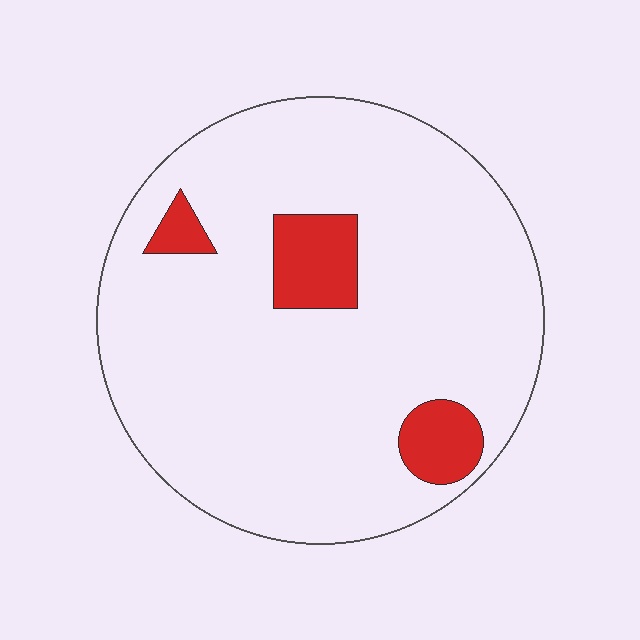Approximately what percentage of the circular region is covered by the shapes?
Approximately 10%.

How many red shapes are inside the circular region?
3.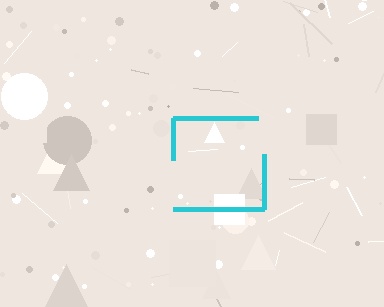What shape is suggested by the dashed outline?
The dashed outline suggests a square.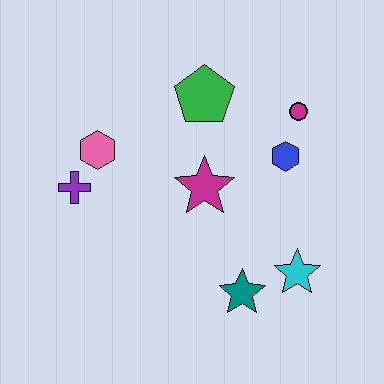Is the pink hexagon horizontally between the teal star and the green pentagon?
No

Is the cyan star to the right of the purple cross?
Yes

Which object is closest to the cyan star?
The teal star is closest to the cyan star.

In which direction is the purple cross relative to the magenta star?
The purple cross is to the left of the magenta star.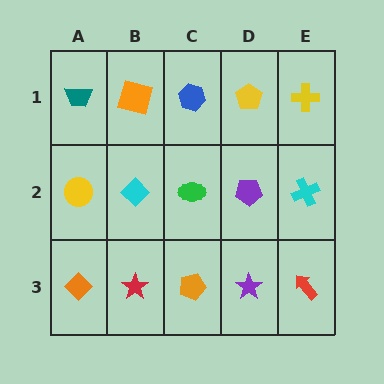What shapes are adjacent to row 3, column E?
A cyan cross (row 2, column E), a purple star (row 3, column D).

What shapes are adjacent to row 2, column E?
A yellow cross (row 1, column E), a red arrow (row 3, column E), a purple pentagon (row 2, column D).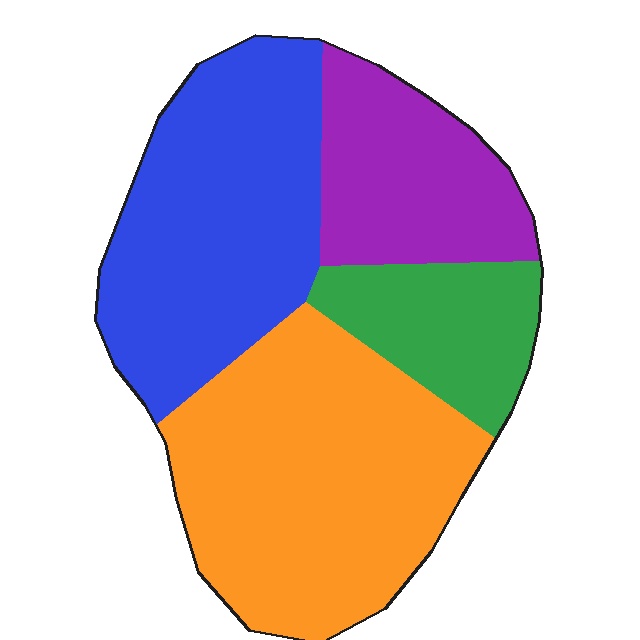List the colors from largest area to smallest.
From largest to smallest: orange, blue, purple, green.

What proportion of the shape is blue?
Blue covers 31% of the shape.